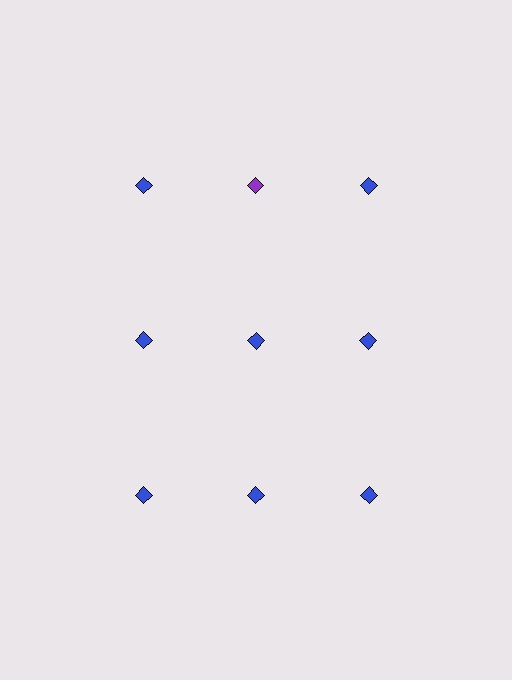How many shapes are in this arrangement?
There are 9 shapes arranged in a grid pattern.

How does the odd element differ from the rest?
It has a different color: purple instead of blue.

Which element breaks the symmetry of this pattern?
The purple diamond in the top row, second from left column breaks the symmetry. All other shapes are blue diamonds.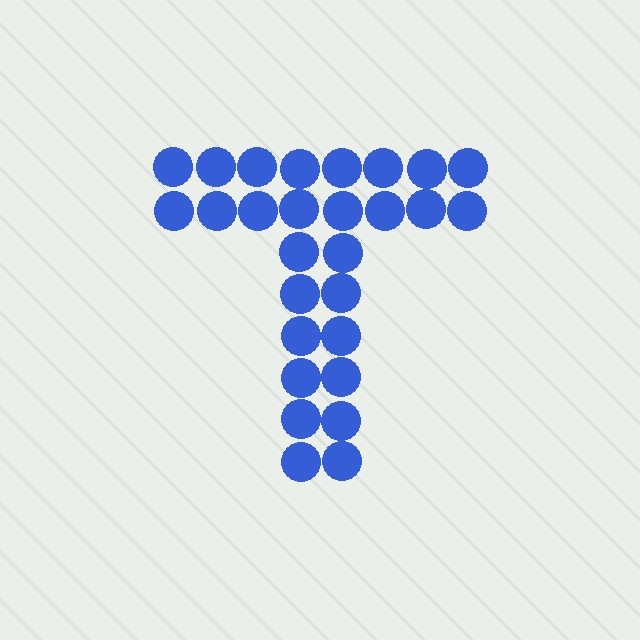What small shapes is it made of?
It is made of small circles.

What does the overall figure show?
The overall figure shows the letter T.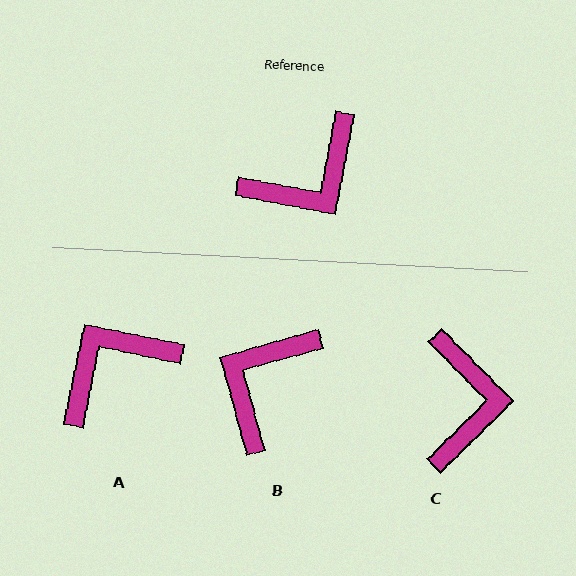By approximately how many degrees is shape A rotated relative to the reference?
Approximately 179 degrees counter-clockwise.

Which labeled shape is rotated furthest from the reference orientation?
A, about 179 degrees away.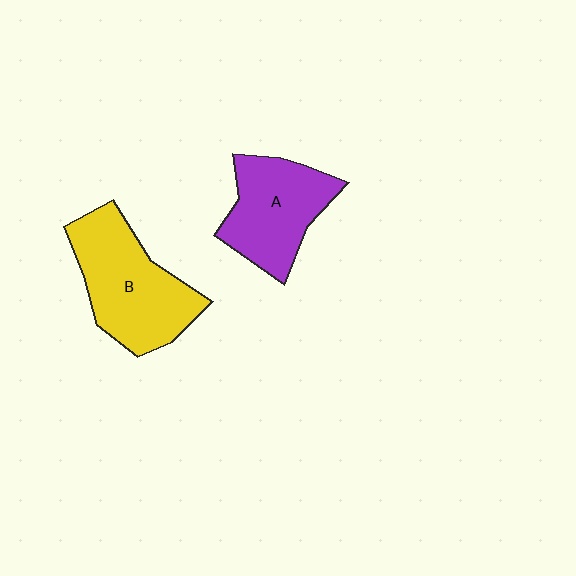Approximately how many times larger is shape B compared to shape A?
Approximately 1.2 times.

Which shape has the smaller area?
Shape A (purple).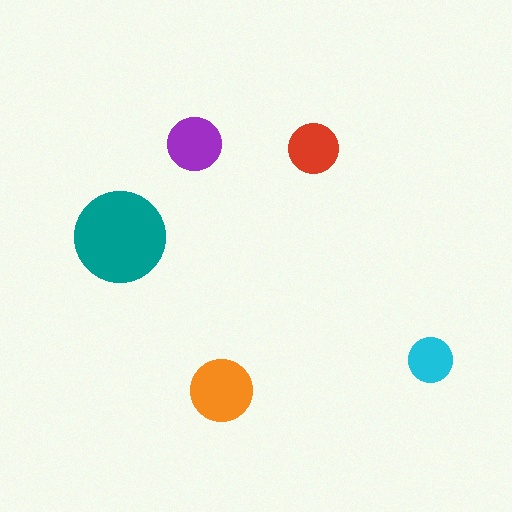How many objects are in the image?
There are 5 objects in the image.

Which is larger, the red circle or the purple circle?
The purple one.